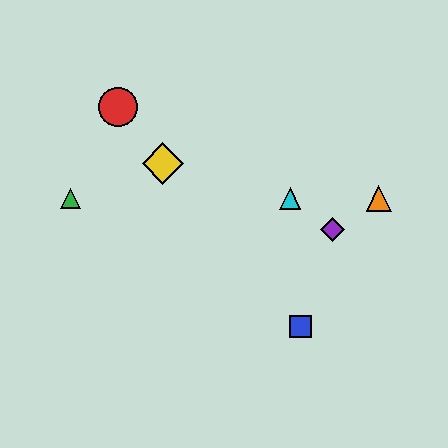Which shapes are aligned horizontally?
The green triangle, the orange triangle, the cyan triangle are aligned horizontally.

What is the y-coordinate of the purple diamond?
The purple diamond is at y≈229.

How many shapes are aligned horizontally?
3 shapes (the green triangle, the orange triangle, the cyan triangle) are aligned horizontally.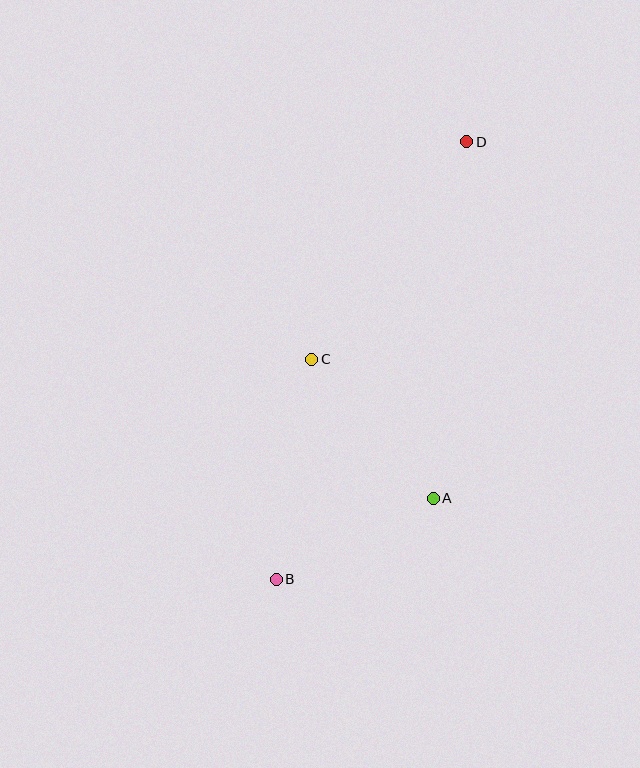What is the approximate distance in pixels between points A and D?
The distance between A and D is approximately 358 pixels.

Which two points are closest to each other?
Points A and B are closest to each other.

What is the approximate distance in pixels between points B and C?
The distance between B and C is approximately 223 pixels.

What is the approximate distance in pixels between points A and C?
The distance between A and C is approximately 185 pixels.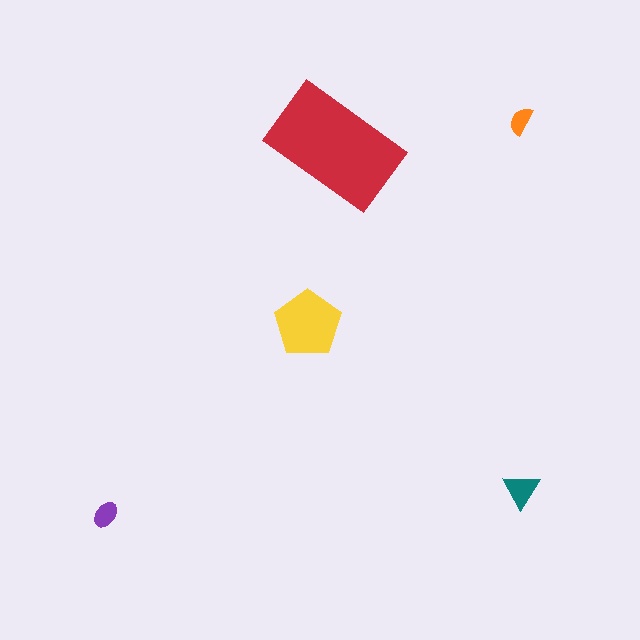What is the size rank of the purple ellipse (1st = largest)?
4th.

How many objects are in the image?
There are 5 objects in the image.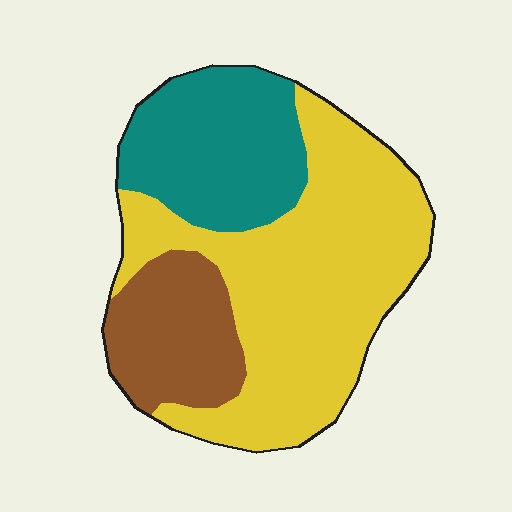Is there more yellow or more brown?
Yellow.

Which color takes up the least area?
Brown, at roughly 20%.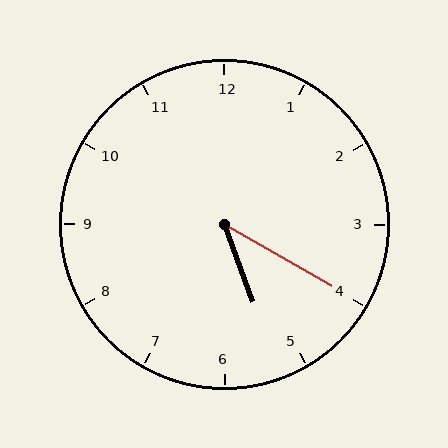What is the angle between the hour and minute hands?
Approximately 40 degrees.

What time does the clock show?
5:20.